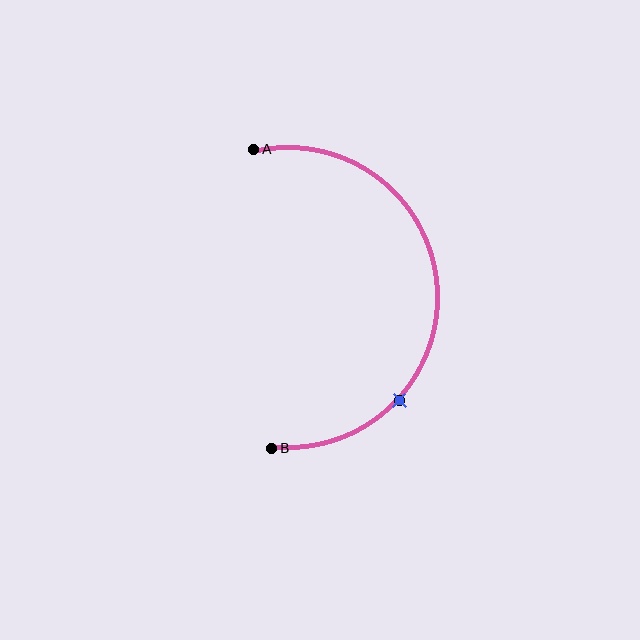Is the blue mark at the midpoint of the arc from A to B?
No. The blue mark lies on the arc but is closer to endpoint B. The arc midpoint would be at the point on the curve equidistant along the arc from both A and B.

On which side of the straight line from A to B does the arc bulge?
The arc bulges to the right of the straight line connecting A and B.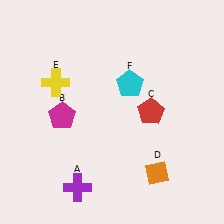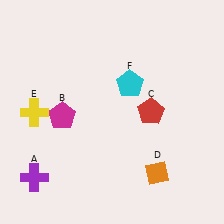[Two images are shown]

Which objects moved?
The objects that moved are: the purple cross (A), the yellow cross (E).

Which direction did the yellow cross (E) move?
The yellow cross (E) moved down.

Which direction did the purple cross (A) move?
The purple cross (A) moved left.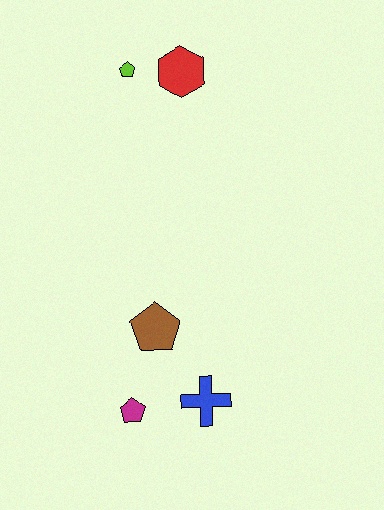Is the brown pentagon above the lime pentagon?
No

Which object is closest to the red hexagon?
The lime pentagon is closest to the red hexagon.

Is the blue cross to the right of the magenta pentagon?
Yes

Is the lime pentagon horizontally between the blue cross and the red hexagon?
No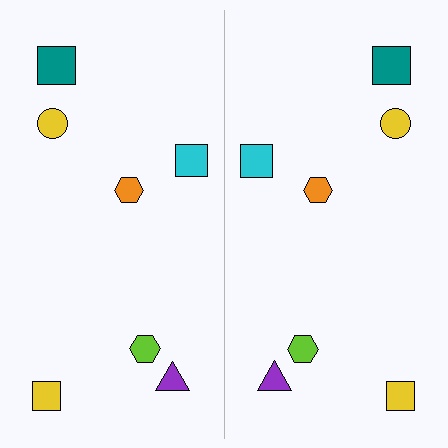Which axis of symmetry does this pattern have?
The pattern has a vertical axis of symmetry running through the center of the image.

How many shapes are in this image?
There are 14 shapes in this image.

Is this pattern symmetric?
Yes, this pattern has bilateral (reflection) symmetry.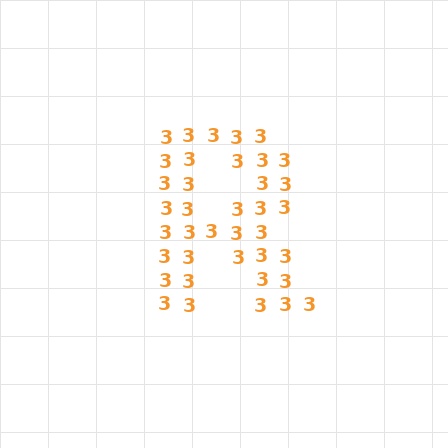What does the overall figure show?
The overall figure shows the letter R.